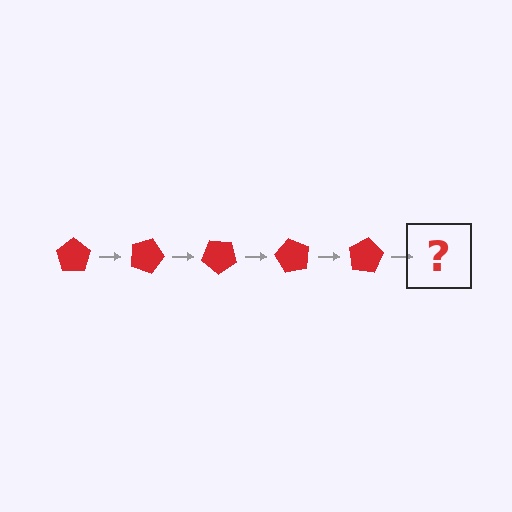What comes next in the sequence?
The next element should be a red pentagon rotated 100 degrees.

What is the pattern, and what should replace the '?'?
The pattern is that the pentagon rotates 20 degrees each step. The '?' should be a red pentagon rotated 100 degrees.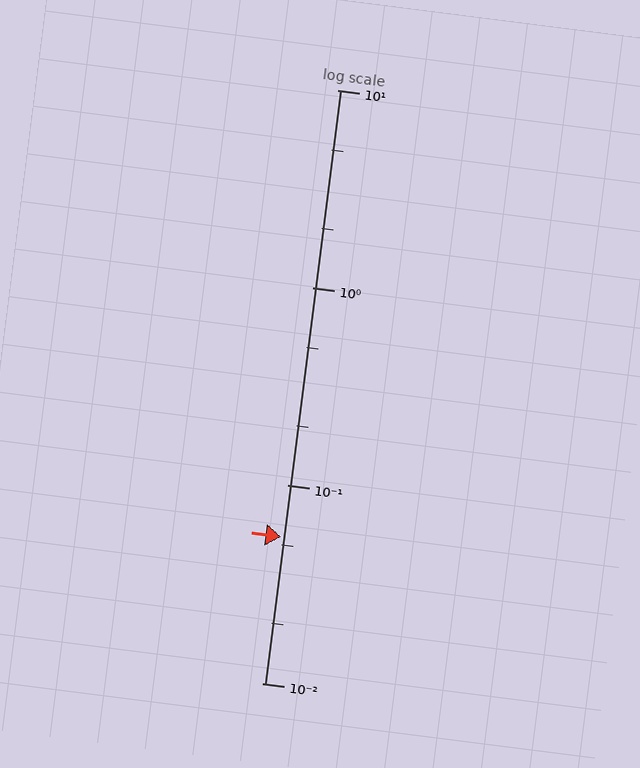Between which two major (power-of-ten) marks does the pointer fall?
The pointer is between 0.01 and 0.1.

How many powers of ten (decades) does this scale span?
The scale spans 3 decades, from 0.01 to 10.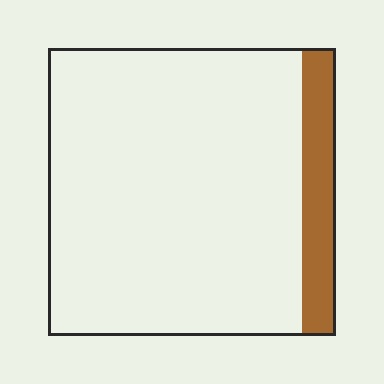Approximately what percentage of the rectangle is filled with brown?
Approximately 10%.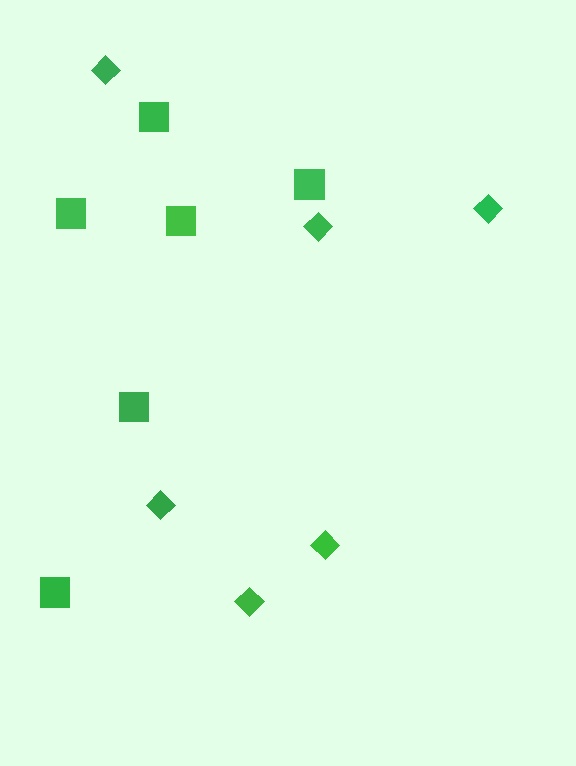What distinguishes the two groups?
There are 2 groups: one group of squares (6) and one group of diamonds (6).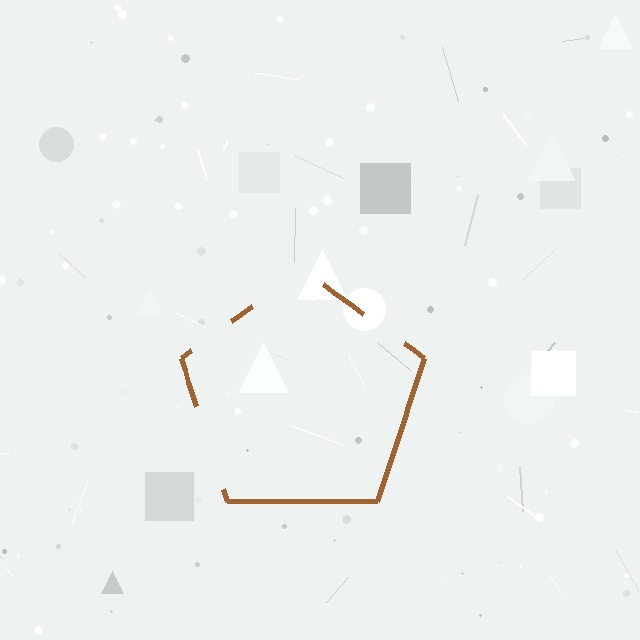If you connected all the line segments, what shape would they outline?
They would outline a pentagon.